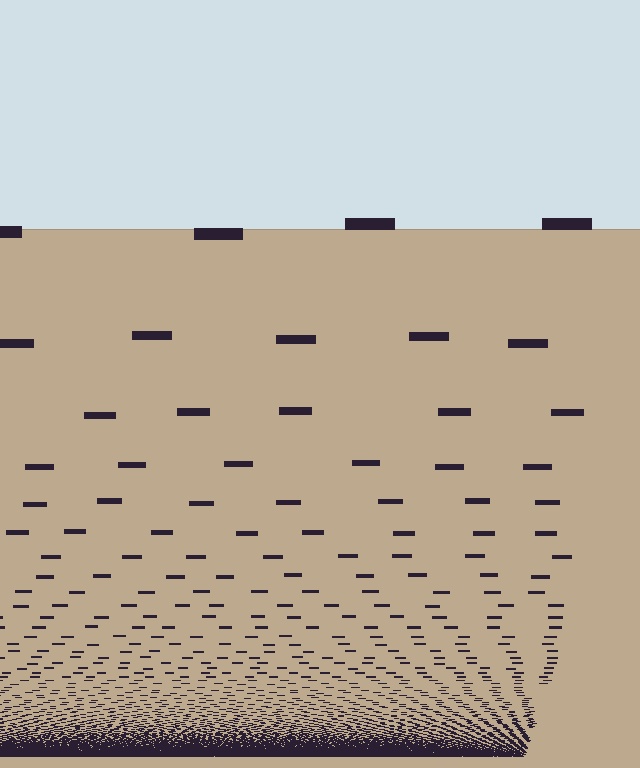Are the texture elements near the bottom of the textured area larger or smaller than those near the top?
Smaller. The gradient is inverted — elements near the bottom are smaller and denser.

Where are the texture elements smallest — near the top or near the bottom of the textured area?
Near the bottom.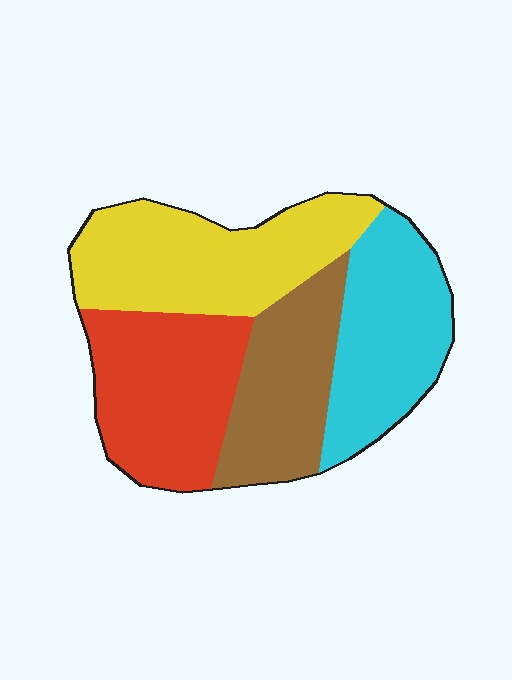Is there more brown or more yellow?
Yellow.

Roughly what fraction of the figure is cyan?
Cyan takes up about one quarter (1/4) of the figure.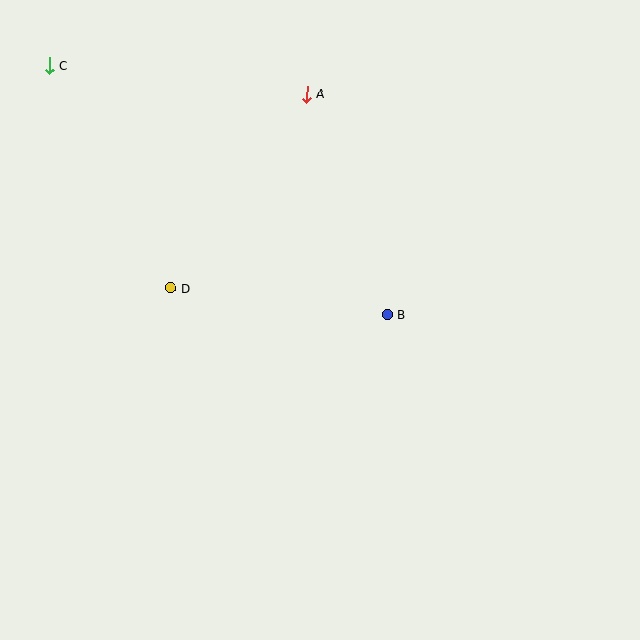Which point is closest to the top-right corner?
Point A is closest to the top-right corner.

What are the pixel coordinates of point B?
Point B is at (387, 315).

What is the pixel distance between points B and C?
The distance between B and C is 420 pixels.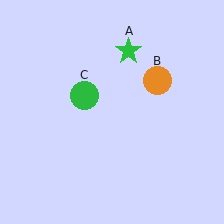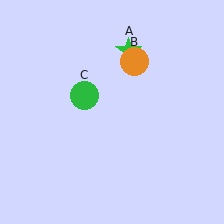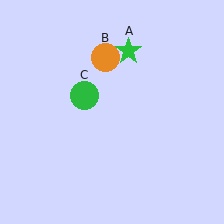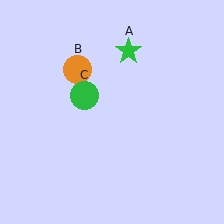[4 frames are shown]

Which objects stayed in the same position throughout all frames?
Green star (object A) and green circle (object C) remained stationary.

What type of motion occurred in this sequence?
The orange circle (object B) rotated counterclockwise around the center of the scene.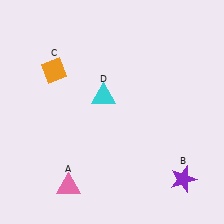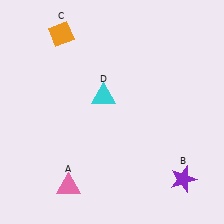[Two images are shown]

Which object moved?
The orange diamond (C) moved up.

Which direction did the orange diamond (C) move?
The orange diamond (C) moved up.